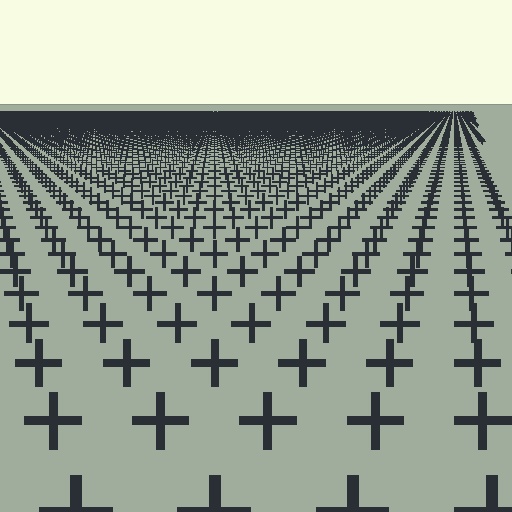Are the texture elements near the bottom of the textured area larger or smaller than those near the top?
Larger. Near the bottom, elements are closer to the viewer and appear at a bigger on-screen size.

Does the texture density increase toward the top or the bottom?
Density increases toward the top.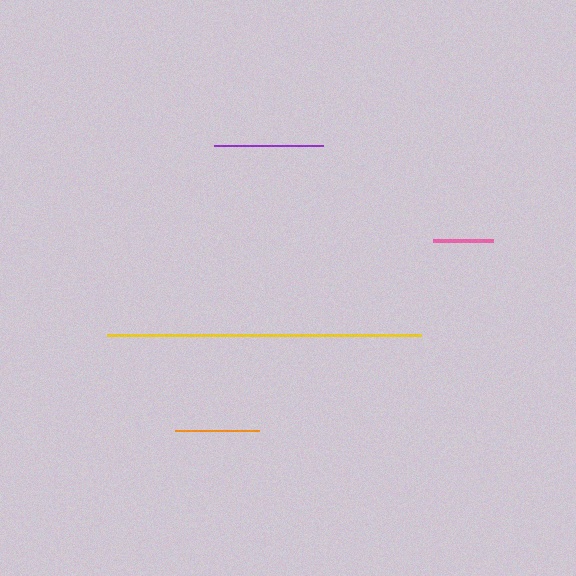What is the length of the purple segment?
The purple segment is approximately 108 pixels long.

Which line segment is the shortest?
The pink line is the shortest at approximately 60 pixels.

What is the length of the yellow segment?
The yellow segment is approximately 314 pixels long.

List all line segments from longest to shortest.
From longest to shortest: yellow, purple, orange, pink.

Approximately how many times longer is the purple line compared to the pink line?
The purple line is approximately 1.8 times the length of the pink line.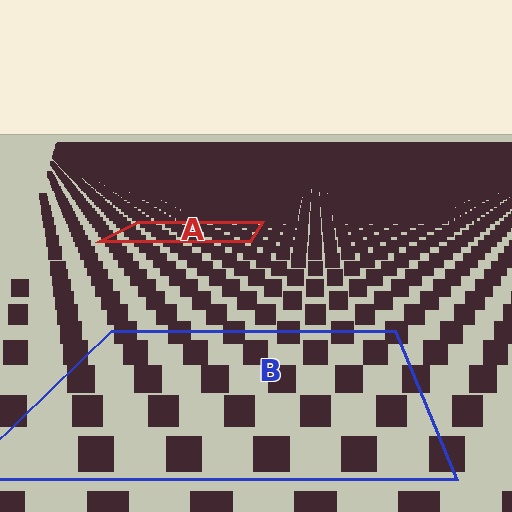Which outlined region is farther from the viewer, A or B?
Region A is farther from the viewer — the texture elements inside it appear smaller and more densely packed.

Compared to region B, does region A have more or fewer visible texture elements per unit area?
Region A has more texture elements per unit area — they are packed more densely because it is farther away.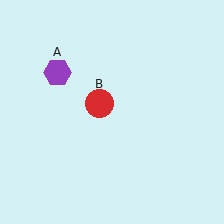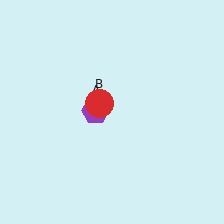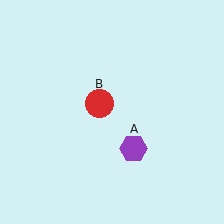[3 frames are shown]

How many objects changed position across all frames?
1 object changed position: purple hexagon (object A).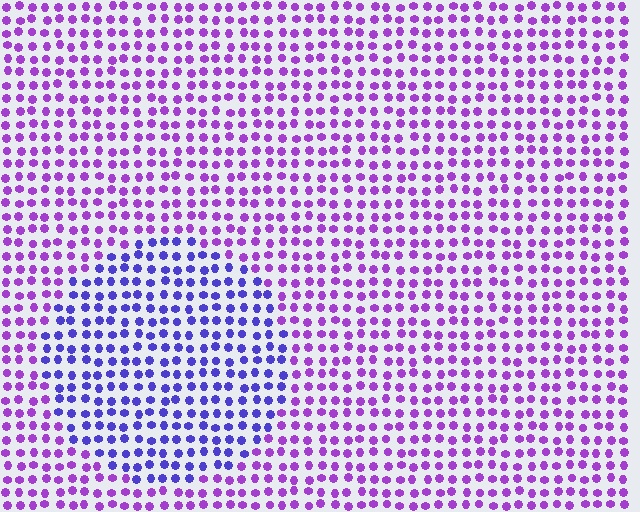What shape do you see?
I see a circle.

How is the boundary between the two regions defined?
The boundary is defined purely by a slight shift in hue (about 36 degrees). Spacing, size, and orientation are identical on both sides.